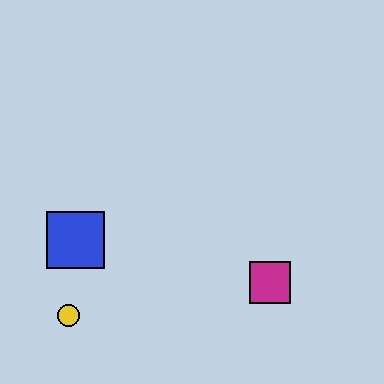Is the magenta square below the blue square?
Yes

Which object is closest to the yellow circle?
The blue square is closest to the yellow circle.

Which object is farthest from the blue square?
The magenta square is farthest from the blue square.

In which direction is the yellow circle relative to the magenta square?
The yellow circle is to the left of the magenta square.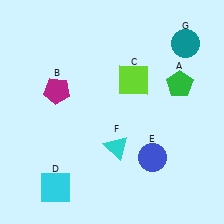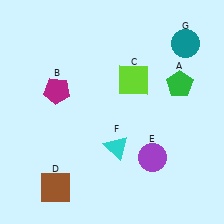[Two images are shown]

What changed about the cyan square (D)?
In Image 1, D is cyan. In Image 2, it changed to brown.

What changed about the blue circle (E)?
In Image 1, E is blue. In Image 2, it changed to purple.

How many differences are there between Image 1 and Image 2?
There are 2 differences between the two images.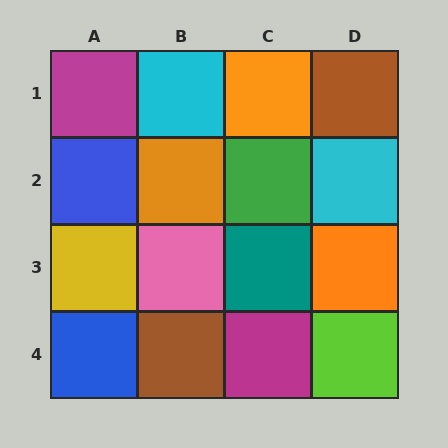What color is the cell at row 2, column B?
Orange.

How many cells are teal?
1 cell is teal.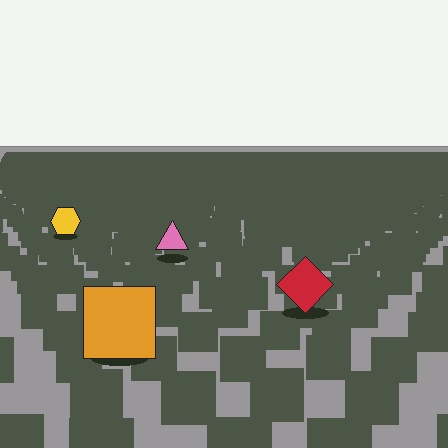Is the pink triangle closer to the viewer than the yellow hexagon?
Yes. The pink triangle is closer — you can tell from the texture gradient: the ground texture is coarser near it.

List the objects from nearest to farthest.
From nearest to farthest: the orange square, the red diamond, the pink triangle, the yellow hexagon.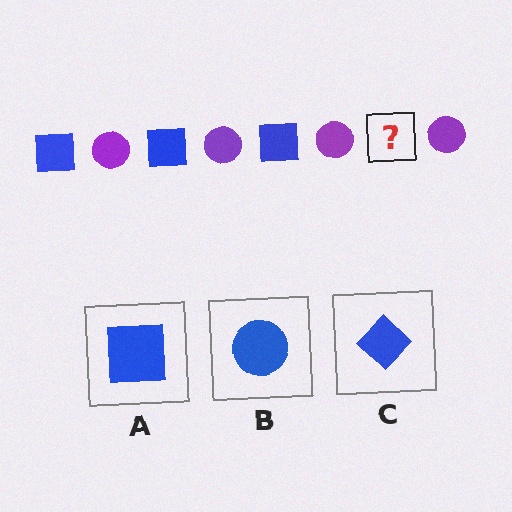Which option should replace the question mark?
Option A.